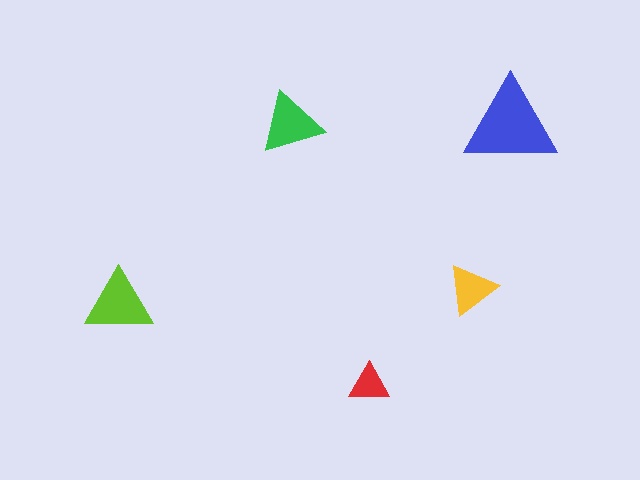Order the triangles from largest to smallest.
the blue one, the lime one, the green one, the yellow one, the red one.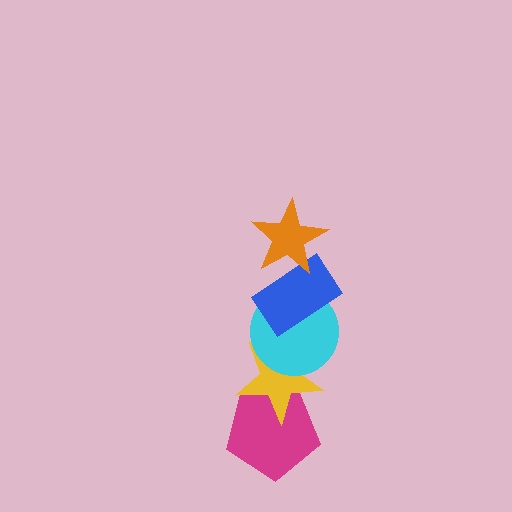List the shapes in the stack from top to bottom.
From top to bottom: the orange star, the blue rectangle, the cyan circle, the yellow star, the magenta pentagon.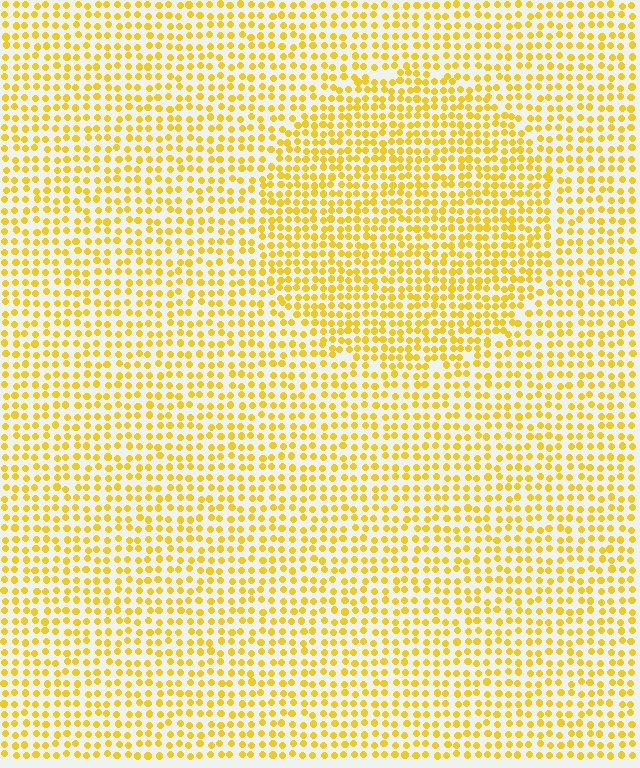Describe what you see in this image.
The image contains small yellow elements arranged at two different densities. A circle-shaped region is visible where the elements are more densely packed than the surrounding area.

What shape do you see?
I see a circle.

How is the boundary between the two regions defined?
The boundary is defined by a change in element density (approximately 1.4x ratio). All elements are the same color, size, and shape.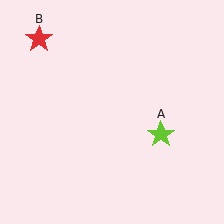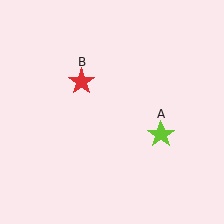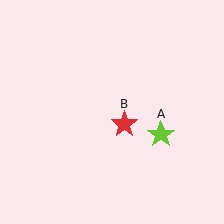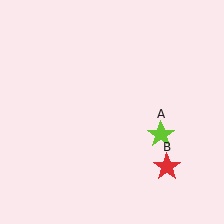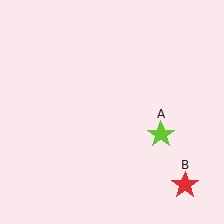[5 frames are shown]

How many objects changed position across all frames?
1 object changed position: red star (object B).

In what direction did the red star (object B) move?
The red star (object B) moved down and to the right.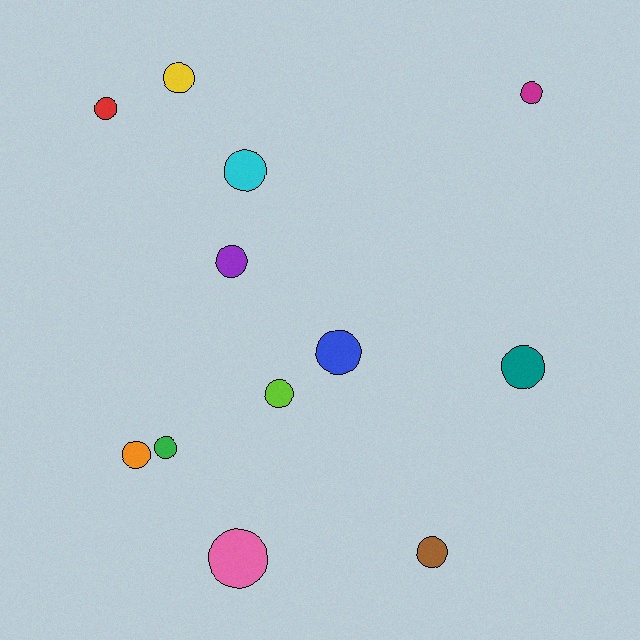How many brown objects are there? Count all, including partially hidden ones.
There is 1 brown object.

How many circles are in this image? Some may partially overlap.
There are 12 circles.